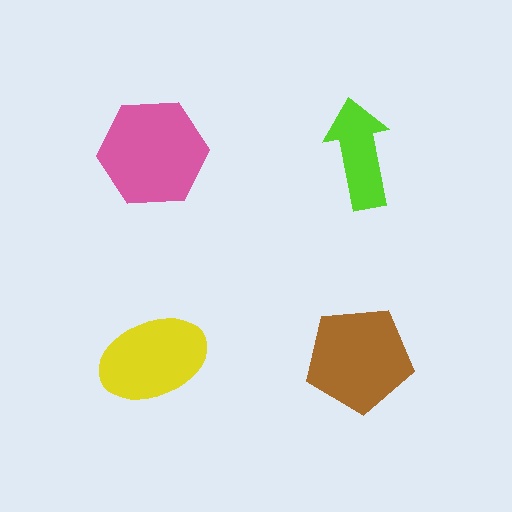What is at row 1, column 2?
A lime arrow.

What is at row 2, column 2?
A brown pentagon.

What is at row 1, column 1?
A pink hexagon.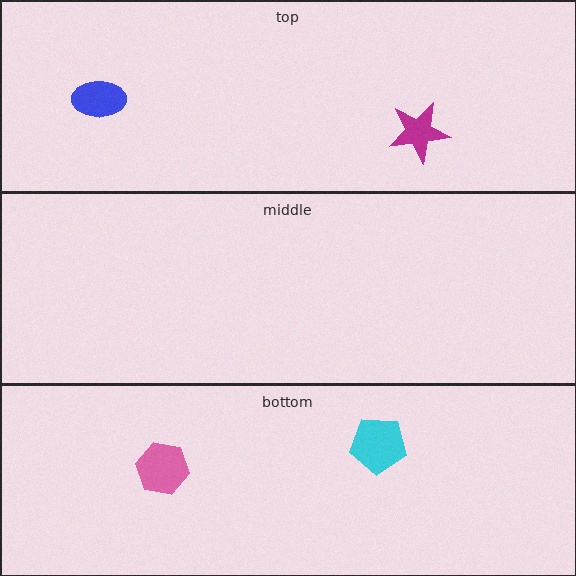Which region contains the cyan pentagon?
The bottom region.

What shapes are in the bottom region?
The pink hexagon, the cyan pentagon.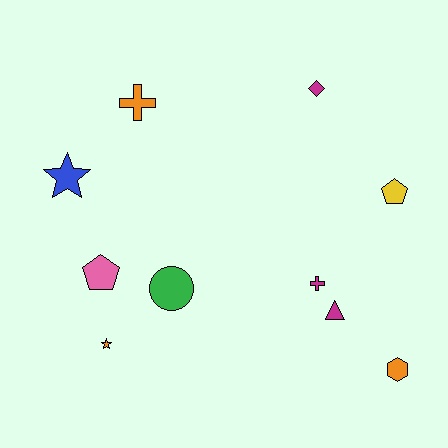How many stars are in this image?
There are 2 stars.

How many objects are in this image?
There are 10 objects.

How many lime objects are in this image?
There are no lime objects.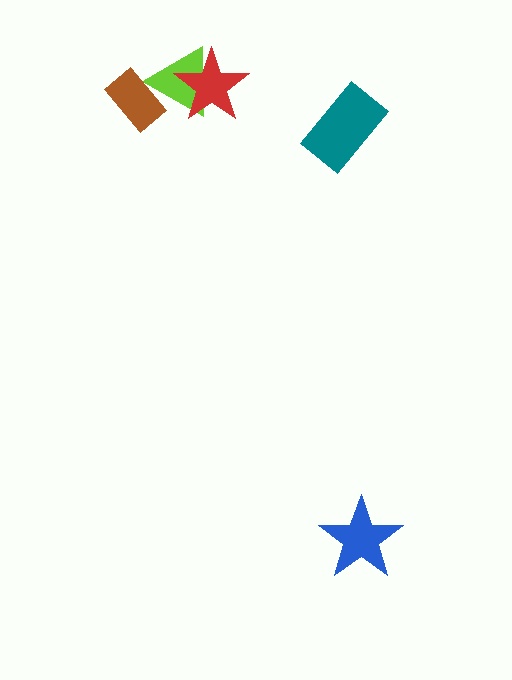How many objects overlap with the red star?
1 object overlaps with the red star.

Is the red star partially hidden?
No, no other shape covers it.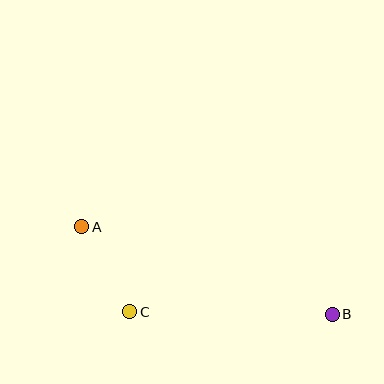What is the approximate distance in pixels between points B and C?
The distance between B and C is approximately 202 pixels.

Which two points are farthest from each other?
Points A and B are farthest from each other.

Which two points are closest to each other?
Points A and C are closest to each other.